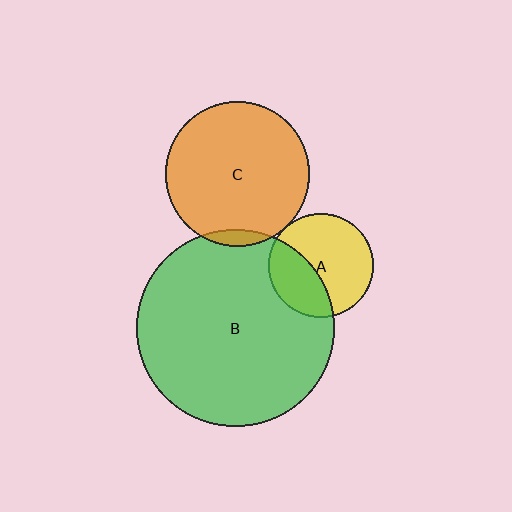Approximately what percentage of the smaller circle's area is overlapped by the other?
Approximately 35%.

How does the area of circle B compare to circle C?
Approximately 1.9 times.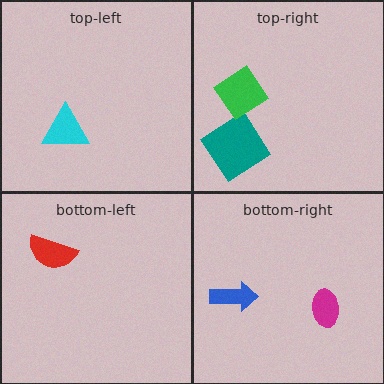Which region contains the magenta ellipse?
The bottom-right region.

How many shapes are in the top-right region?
2.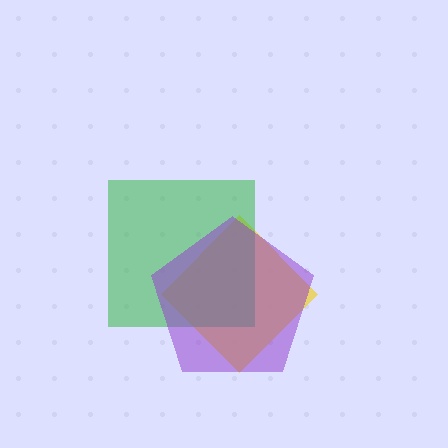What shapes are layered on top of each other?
The layered shapes are: a yellow diamond, a green square, a purple pentagon.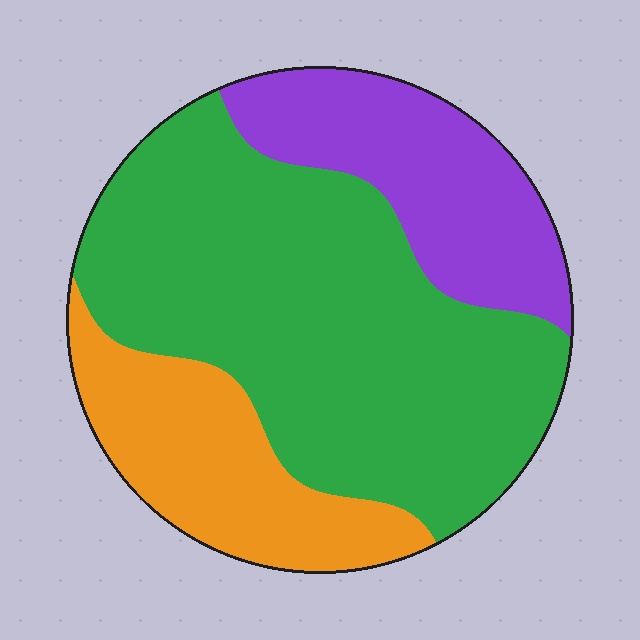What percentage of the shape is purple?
Purple takes up about one fifth (1/5) of the shape.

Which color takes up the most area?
Green, at roughly 55%.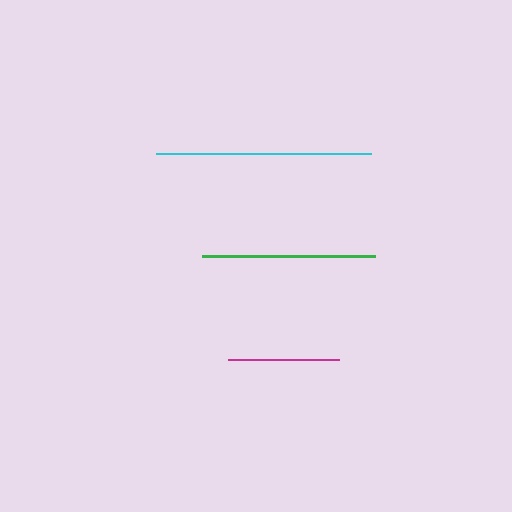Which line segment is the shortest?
The magenta line is the shortest at approximately 111 pixels.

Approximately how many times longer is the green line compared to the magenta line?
The green line is approximately 1.6 times the length of the magenta line.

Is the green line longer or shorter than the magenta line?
The green line is longer than the magenta line.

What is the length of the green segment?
The green segment is approximately 173 pixels long.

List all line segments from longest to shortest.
From longest to shortest: cyan, green, magenta.